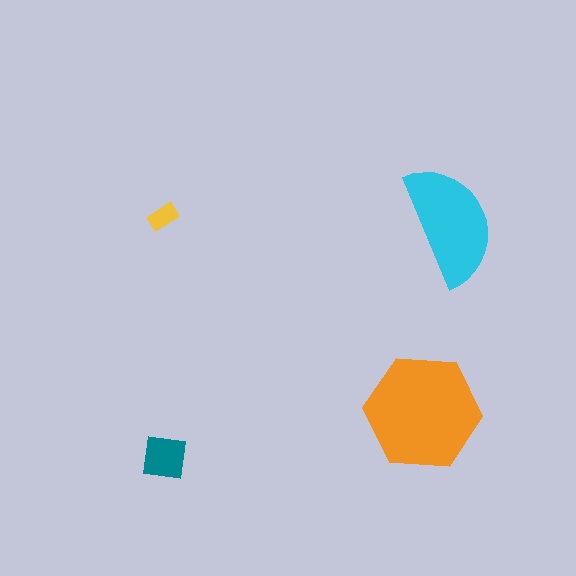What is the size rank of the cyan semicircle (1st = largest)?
2nd.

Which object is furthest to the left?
The yellow rectangle is leftmost.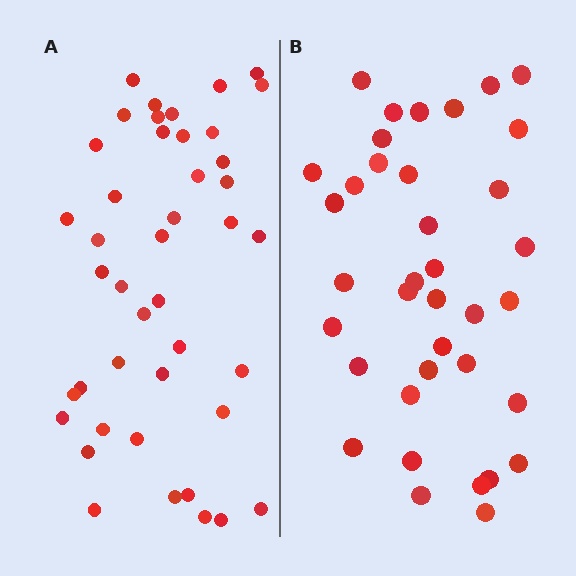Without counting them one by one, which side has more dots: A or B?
Region A (the left region) has more dots.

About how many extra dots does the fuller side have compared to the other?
Region A has about 6 more dots than region B.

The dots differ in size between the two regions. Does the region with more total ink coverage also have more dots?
No. Region B has more total ink coverage because its dots are larger, but region A actually contains more individual dots. Total area can be misleading — the number of items is what matters here.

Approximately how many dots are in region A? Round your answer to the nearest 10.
About 40 dots. (The exact count is 43, which rounds to 40.)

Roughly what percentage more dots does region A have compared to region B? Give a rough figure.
About 15% more.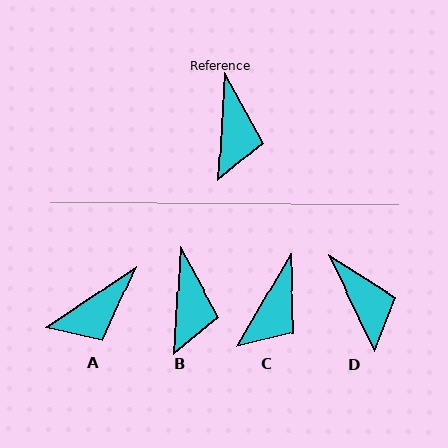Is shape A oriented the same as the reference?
No, it is off by about 53 degrees.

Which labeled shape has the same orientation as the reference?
B.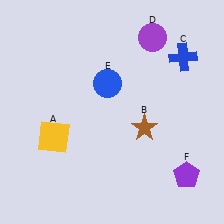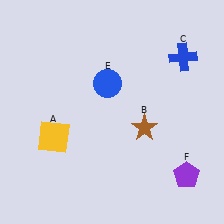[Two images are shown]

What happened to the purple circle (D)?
The purple circle (D) was removed in Image 2. It was in the top-right area of Image 1.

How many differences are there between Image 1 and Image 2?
There is 1 difference between the two images.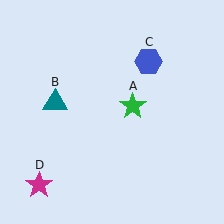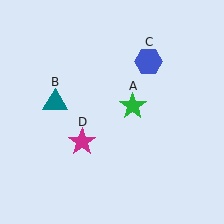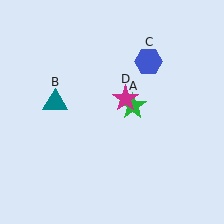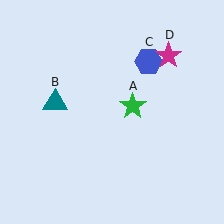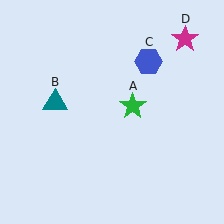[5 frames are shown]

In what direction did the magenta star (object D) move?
The magenta star (object D) moved up and to the right.